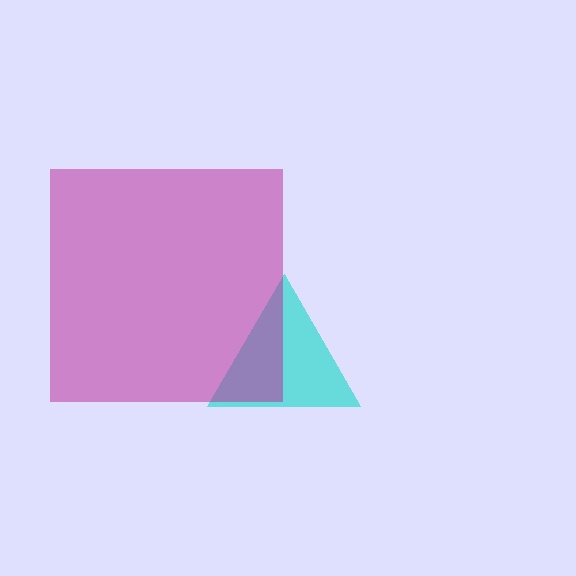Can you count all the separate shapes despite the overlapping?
Yes, there are 2 separate shapes.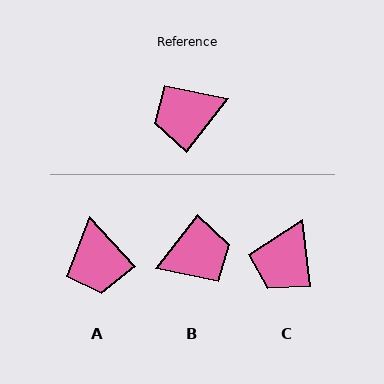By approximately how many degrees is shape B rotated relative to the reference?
Approximately 179 degrees counter-clockwise.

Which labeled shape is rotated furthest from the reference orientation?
B, about 179 degrees away.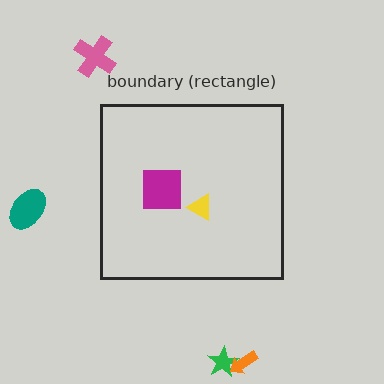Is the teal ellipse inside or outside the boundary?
Outside.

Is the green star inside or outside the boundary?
Outside.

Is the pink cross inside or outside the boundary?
Outside.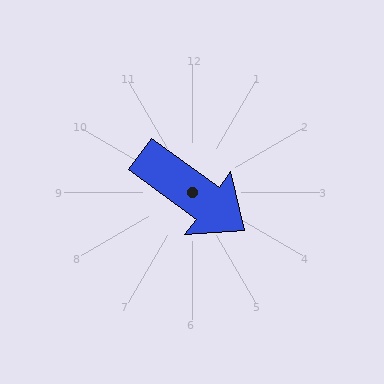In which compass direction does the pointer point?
Southeast.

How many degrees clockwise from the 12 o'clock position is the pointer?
Approximately 126 degrees.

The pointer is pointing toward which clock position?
Roughly 4 o'clock.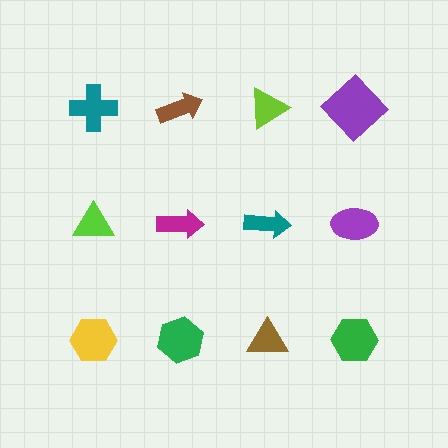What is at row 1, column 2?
A brown arrow.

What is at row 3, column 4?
A green hexagon.